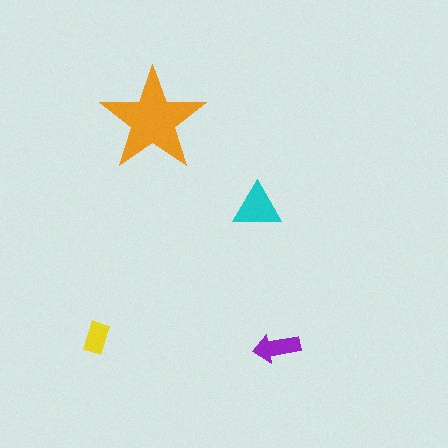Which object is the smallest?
The yellow rectangle.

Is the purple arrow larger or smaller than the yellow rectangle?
Larger.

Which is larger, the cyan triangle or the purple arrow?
The cyan triangle.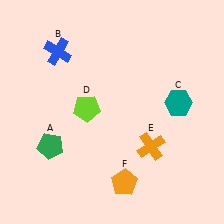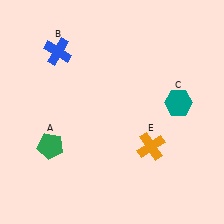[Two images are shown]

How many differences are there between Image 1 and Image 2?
There are 2 differences between the two images.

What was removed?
The orange pentagon (F), the lime pentagon (D) were removed in Image 2.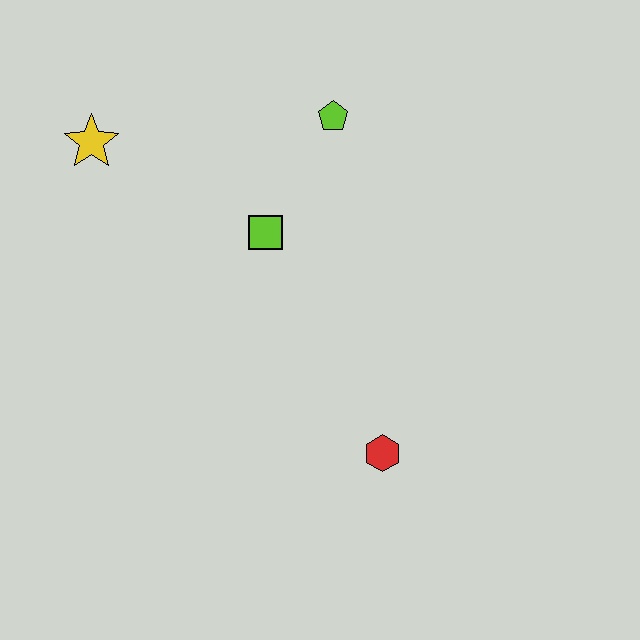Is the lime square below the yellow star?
Yes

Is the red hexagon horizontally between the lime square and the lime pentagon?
No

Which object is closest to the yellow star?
The lime square is closest to the yellow star.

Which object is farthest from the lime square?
The red hexagon is farthest from the lime square.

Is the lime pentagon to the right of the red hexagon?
No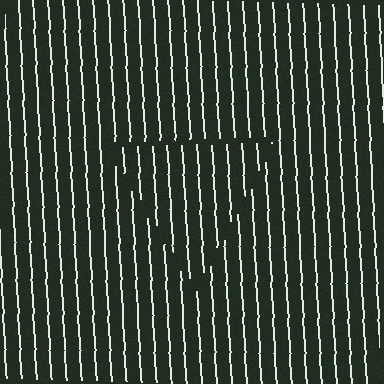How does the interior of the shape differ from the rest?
The interior of the shape contains the same grating, shifted by half a period — the contour is defined by the phase discontinuity where line-ends from the inner and outer gratings abut.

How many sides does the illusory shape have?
3 sides — the line-ends trace a triangle.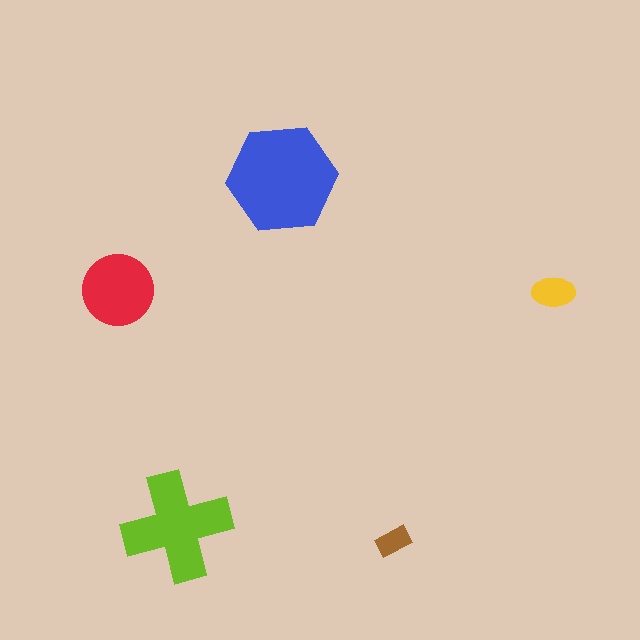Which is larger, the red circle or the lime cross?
The lime cross.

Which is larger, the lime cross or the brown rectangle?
The lime cross.